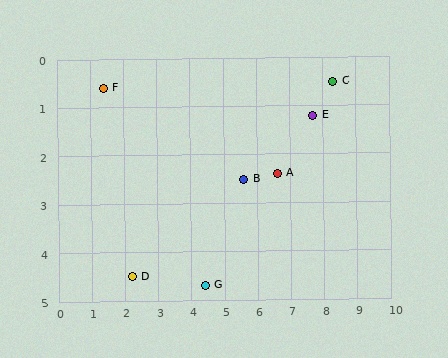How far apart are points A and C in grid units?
Points A and C are about 2.5 grid units apart.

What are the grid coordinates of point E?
Point E is at approximately (7.7, 1.2).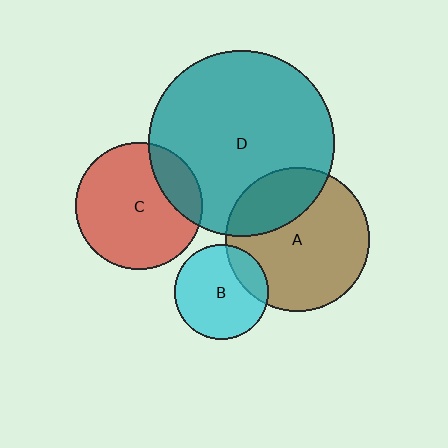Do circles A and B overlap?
Yes.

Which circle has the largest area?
Circle D (teal).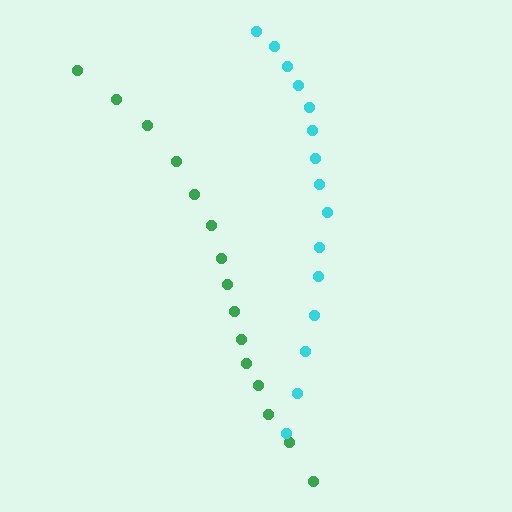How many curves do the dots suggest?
There are 2 distinct paths.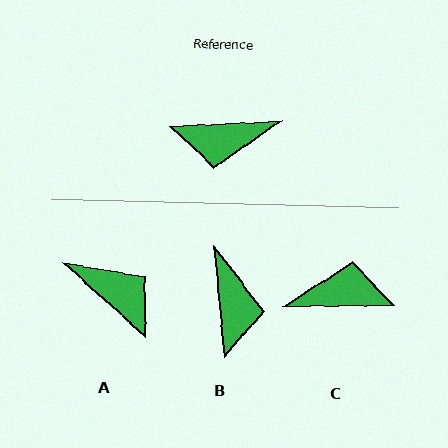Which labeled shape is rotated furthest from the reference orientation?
C, about 178 degrees away.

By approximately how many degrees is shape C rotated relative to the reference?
Approximately 178 degrees counter-clockwise.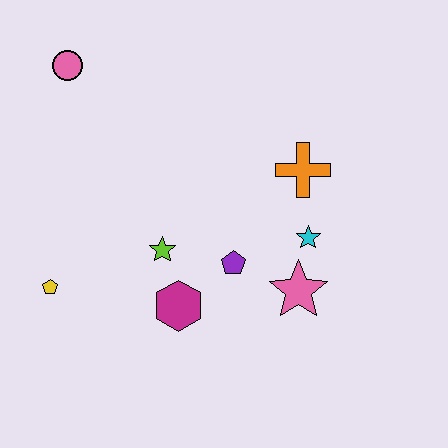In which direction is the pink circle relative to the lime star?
The pink circle is above the lime star.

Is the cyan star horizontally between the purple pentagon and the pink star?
No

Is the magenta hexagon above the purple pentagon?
No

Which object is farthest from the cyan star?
The pink circle is farthest from the cyan star.